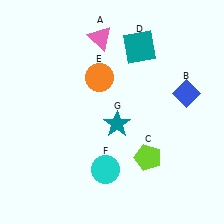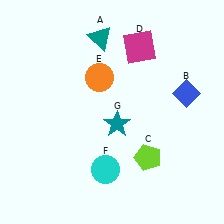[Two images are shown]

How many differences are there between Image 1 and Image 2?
There are 2 differences between the two images.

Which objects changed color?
A changed from pink to teal. D changed from teal to magenta.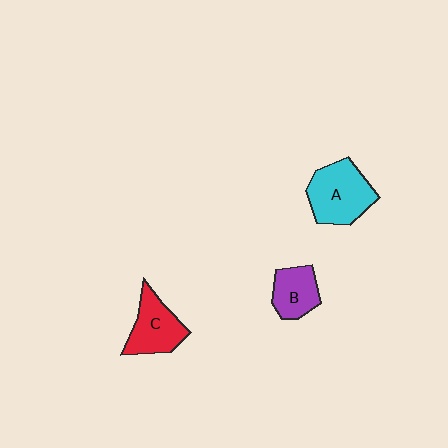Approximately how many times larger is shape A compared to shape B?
Approximately 1.6 times.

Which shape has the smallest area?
Shape B (purple).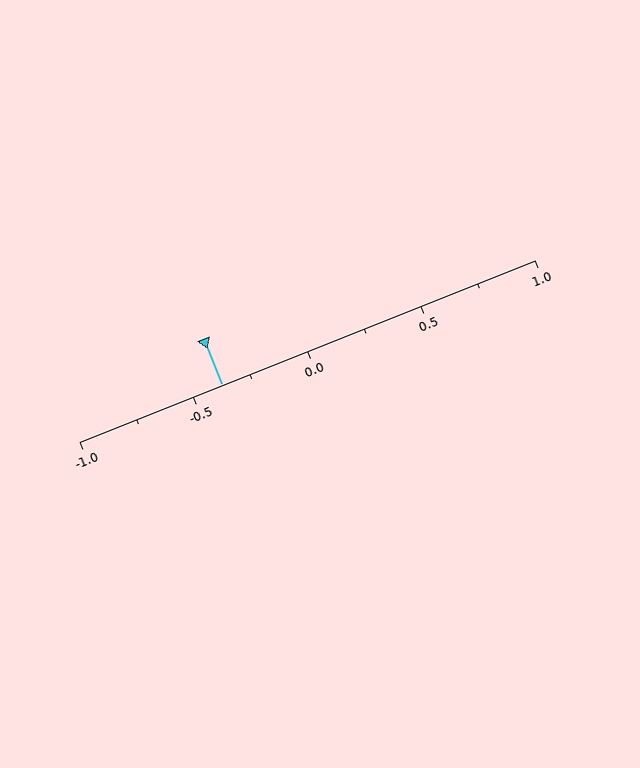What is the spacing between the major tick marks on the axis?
The major ticks are spaced 0.5 apart.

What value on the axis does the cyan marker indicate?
The marker indicates approximately -0.38.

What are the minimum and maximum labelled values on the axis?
The axis runs from -1.0 to 1.0.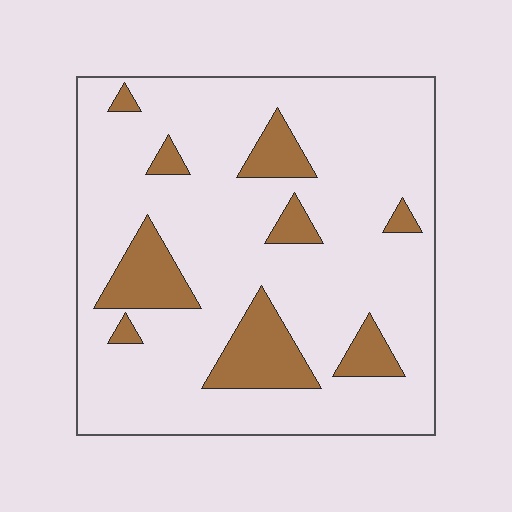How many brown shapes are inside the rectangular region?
9.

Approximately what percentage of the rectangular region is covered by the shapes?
Approximately 15%.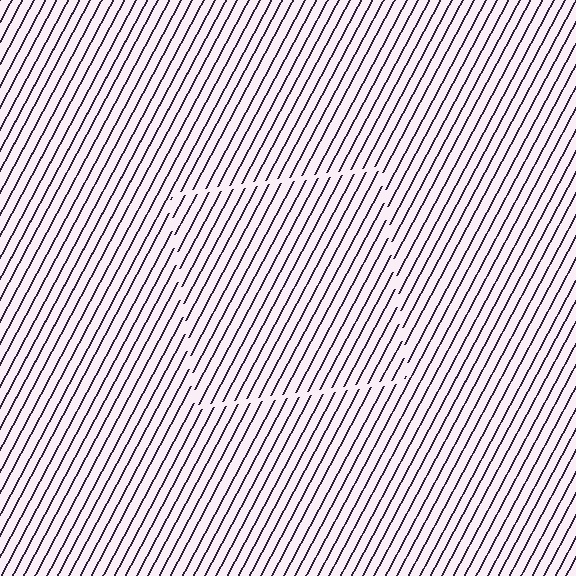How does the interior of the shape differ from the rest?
The interior of the shape contains the same grating, shifted by half a period — the contour is defined by the phase discontinuity where line-ends from the inner and outer gratings abut.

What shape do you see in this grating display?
An illusory square. The interior of the shape contains the same grating, shifted by half a period — the contour is defined by the phase discontinuity where line-ends from the inner and outer gratings abut.